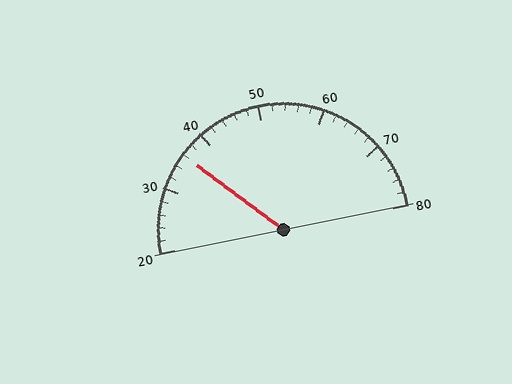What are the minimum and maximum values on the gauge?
The gauge ranges from 20 to 80.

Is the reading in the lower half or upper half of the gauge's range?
The reading is in the lower half of the range (20 to 80).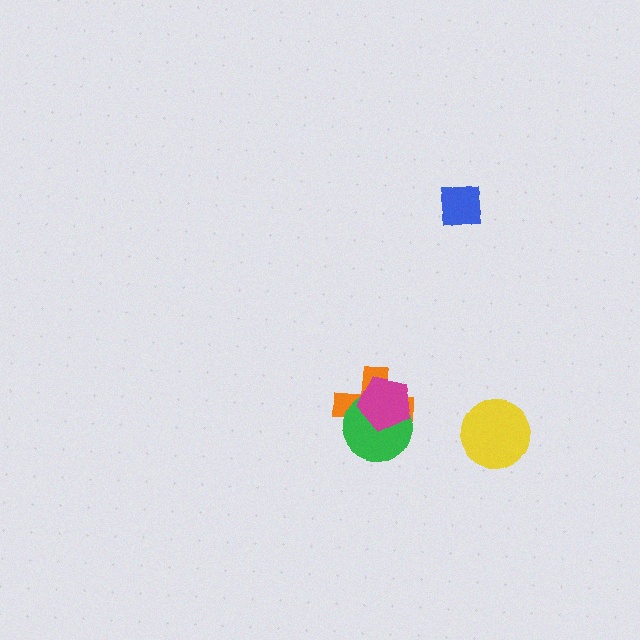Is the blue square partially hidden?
No, no other shape covers it.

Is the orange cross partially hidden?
Yes, it is partially covered by another shape.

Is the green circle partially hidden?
Yes, it is partially covered by another shape.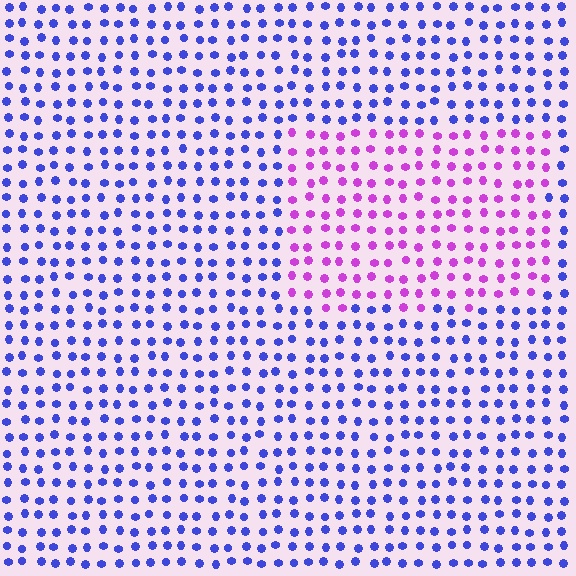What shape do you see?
I see a rectangle.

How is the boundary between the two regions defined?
The boundary is defined purely by a slight shift in hue (about 59 degrees). Spacing, size, and orientation are identical on both sides.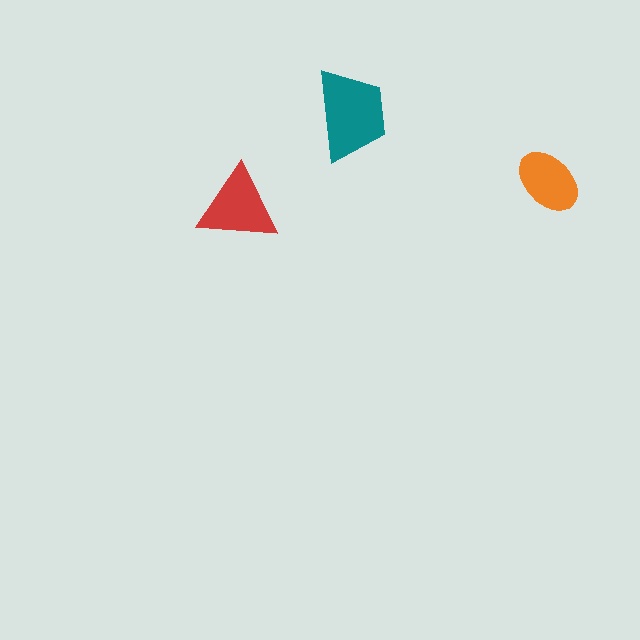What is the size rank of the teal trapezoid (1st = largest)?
1st.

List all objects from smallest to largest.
The orange ellipse, the red triangle, the teal trapezoid.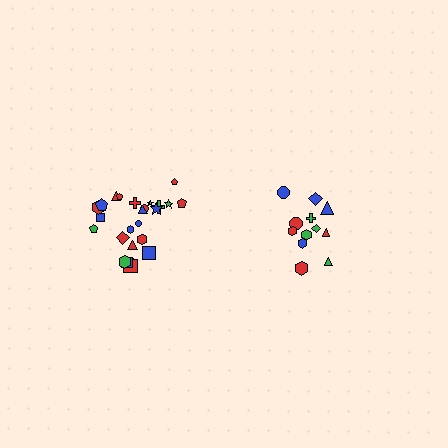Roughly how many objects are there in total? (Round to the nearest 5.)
Roughly 35 objects in total.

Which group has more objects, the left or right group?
The left group.